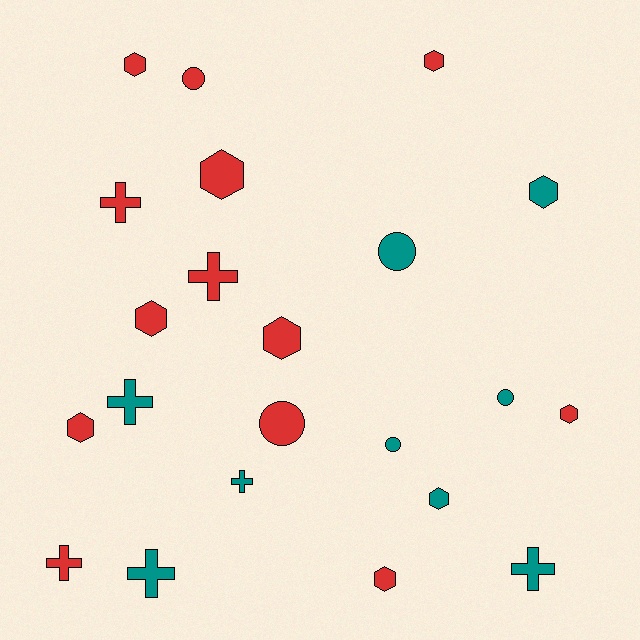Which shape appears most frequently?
Hexagon, with 10 objects.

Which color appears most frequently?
Red, with 13 objects.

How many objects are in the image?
There are 22 objects.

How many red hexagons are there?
There are 8 red hexagons.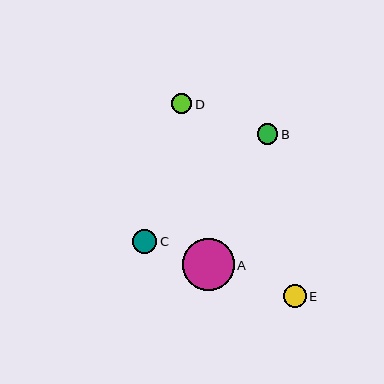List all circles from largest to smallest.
From largest to smallest: A, C, E, B, D.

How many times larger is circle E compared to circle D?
Circle E is approximately 1.1 times the size of circle D.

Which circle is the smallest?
Circle D is the smallest with a size of approximately 20 pixels.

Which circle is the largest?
Circle A is the largest with a size of approximately 52 pixels.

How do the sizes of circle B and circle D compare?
Circle B and circle D are approximately the same size.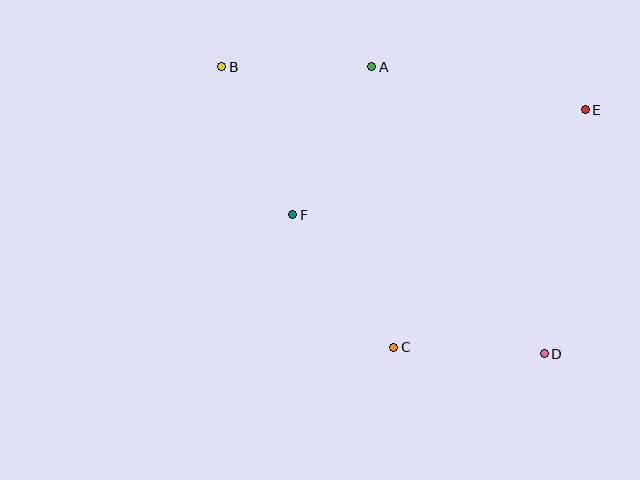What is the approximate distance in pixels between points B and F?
The distance between B and F is approximately 165 pixels.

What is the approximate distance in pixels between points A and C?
The distance between A and C is approximately 281 pixels.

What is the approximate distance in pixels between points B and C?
The distance between B and C is approximately 330 pixels.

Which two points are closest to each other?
Points A and B are closest to each other.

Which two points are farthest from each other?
Points B and D are farthest from each other.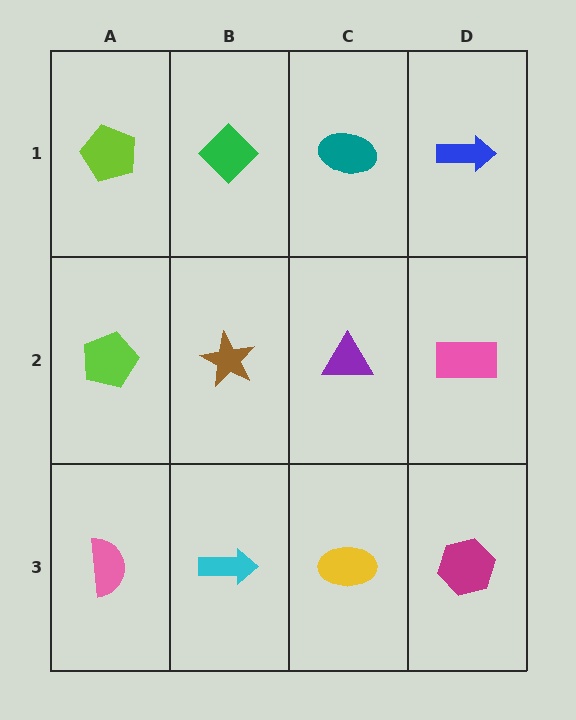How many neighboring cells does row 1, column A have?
2.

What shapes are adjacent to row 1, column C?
A purple triangle (row 2, column C), a green diamond (row 1, column B), a blue arrow (row 1, column D).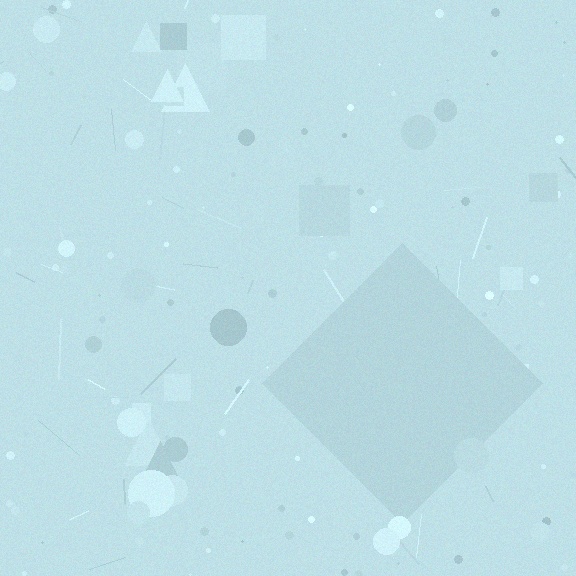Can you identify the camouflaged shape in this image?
The camouflaged shape is a diamond.